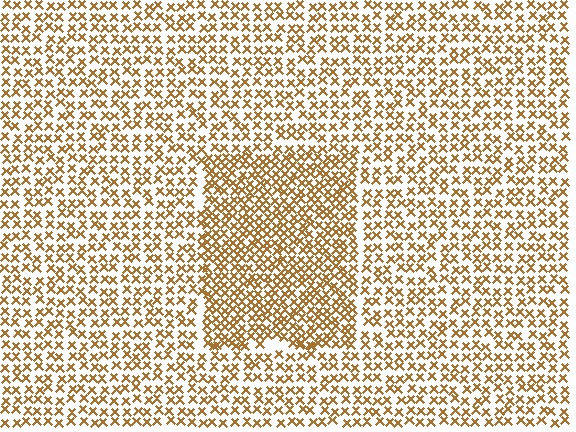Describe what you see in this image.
The image contains small brown elements arranged at two different densities. A rectangle-shaped region is visible where the elements are more densely packed than the surrounding area.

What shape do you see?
I see a rectangle.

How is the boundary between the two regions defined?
The boundary is defined by a change in element density (approximately 1.7x ratio). All elements are the same color, size, and shape.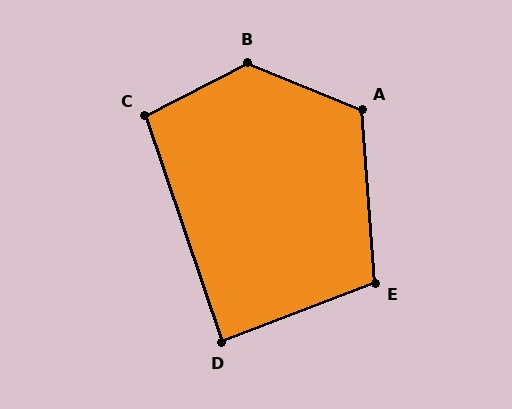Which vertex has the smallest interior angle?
D, at approximately 87 degrees.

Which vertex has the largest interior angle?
B, at approximately 130 degrees.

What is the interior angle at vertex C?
Approximately 99 degrees (obtuse).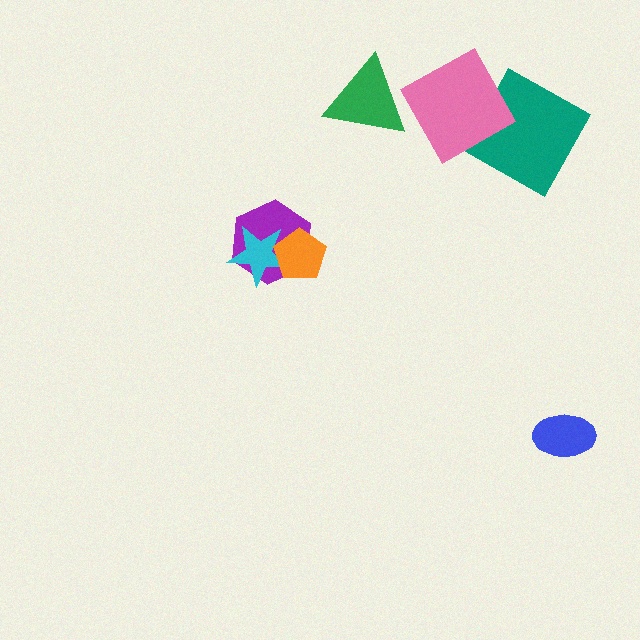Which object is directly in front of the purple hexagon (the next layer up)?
The cyan star is directly in front of the purple hexagon.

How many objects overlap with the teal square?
1 object overlaps with the teal square.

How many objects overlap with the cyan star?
2 objects overlap with the cyan star.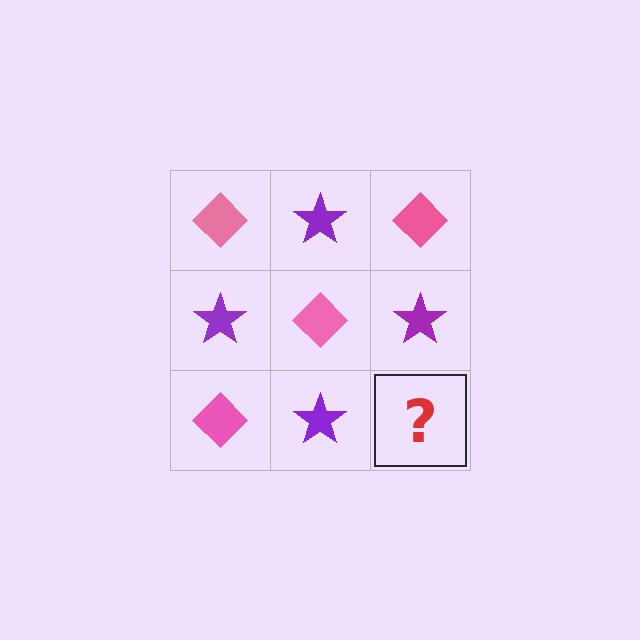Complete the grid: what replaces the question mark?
The question mark should be replaced with a pink diamond.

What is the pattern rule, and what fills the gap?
The rule is that it alternates pink diamond and purple star in a checkerboard pattern. The gap should be filled with a pink diamond.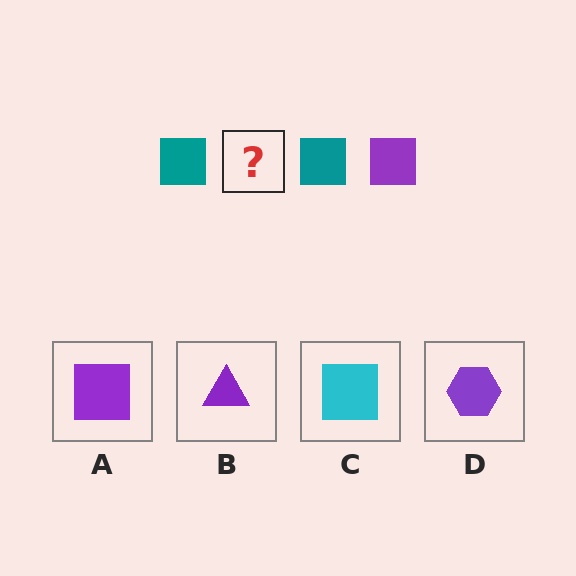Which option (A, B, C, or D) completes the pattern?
A.